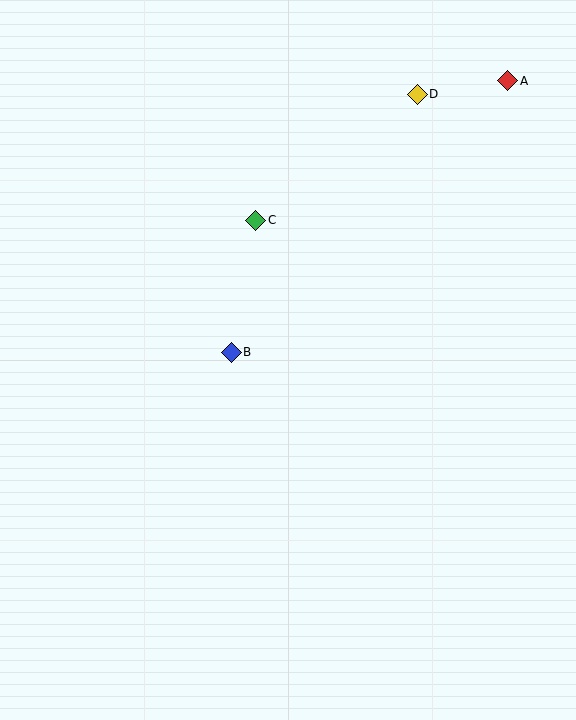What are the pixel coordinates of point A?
Point A is at (508, 81).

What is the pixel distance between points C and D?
The distance between C and D is 205 pixels.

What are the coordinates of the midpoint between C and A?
The midpoint between C and A is at (382, 150).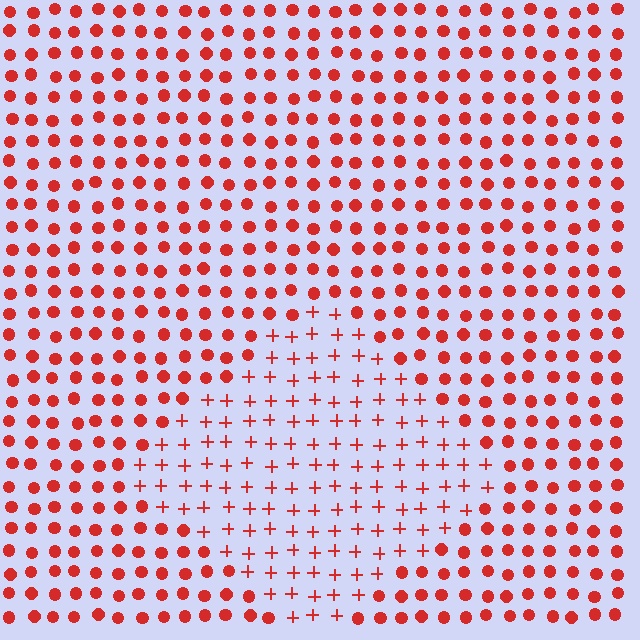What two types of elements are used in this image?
The image uses plus signs inside the diamond region and circles outside it.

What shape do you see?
I see a diamond.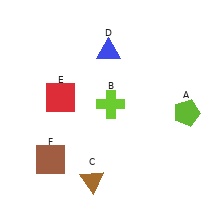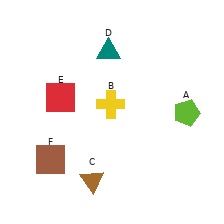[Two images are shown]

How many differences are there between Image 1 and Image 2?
There are 2 differences between the two images.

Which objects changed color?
B changed from lime to yellow. D changed from blue to teal.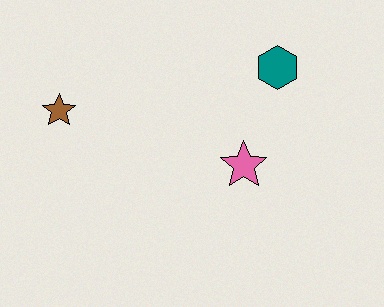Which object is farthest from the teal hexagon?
The brown star is farthest from the teal hexagon.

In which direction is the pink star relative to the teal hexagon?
The pink star is below the teal hexagon.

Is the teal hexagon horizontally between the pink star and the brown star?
No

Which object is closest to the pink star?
The teal hexagon is closest to the pink star.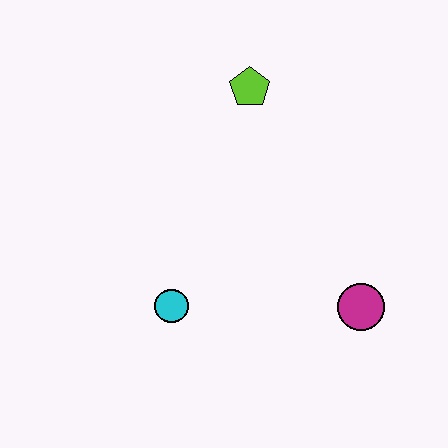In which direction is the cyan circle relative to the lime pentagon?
The cyan circle is below the lime pentagon.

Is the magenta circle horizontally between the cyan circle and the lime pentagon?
No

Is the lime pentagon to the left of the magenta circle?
Yes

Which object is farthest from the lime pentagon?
The magenta circle is farthest from the lime pentagon.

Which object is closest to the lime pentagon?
The cyan circle is closest to the lime pentagon.